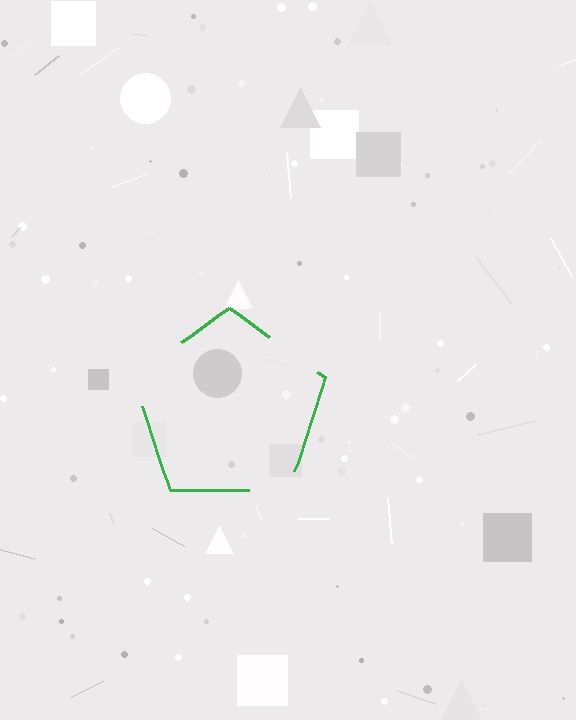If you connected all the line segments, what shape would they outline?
They would outline a pentagon.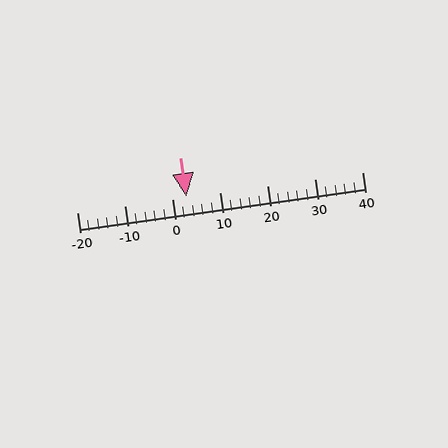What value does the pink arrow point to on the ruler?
The pink arrow points to approximately 3.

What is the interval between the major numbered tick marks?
The major tick marks are spaced 10 units apart.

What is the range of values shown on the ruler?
The ruler shows values from -20 to 40.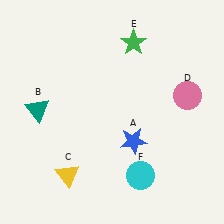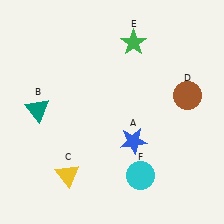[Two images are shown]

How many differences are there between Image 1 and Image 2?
There is 1 difference between the two images.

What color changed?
The circle (D) changed from pink in Image 1 to brown in Image 2.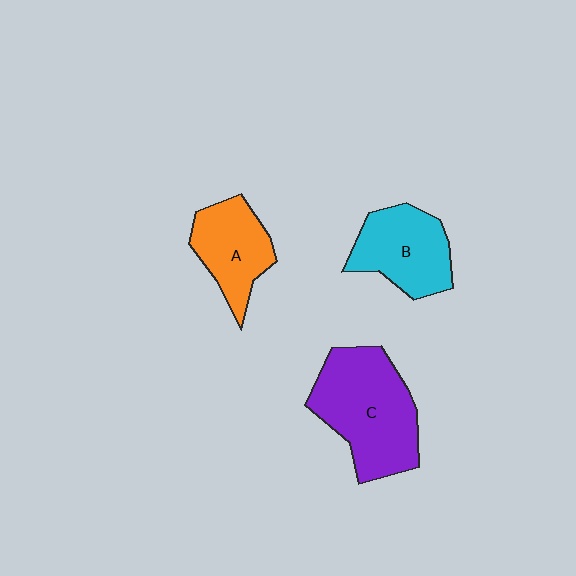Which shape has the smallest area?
Shape A (orange).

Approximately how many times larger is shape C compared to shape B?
Approximately 1.5 times.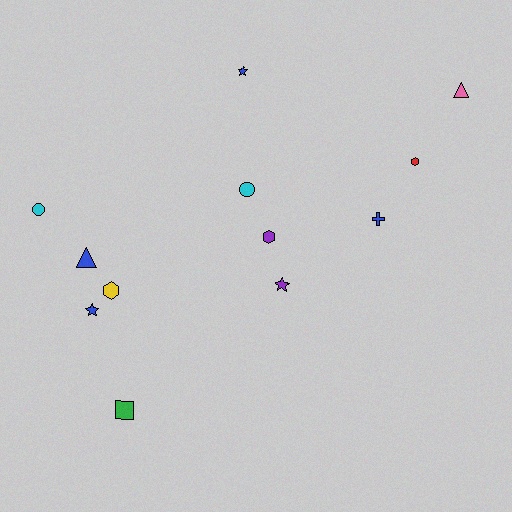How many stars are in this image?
There are 3 stars.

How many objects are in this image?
There are 12 objects.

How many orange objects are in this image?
There are no orange objects.